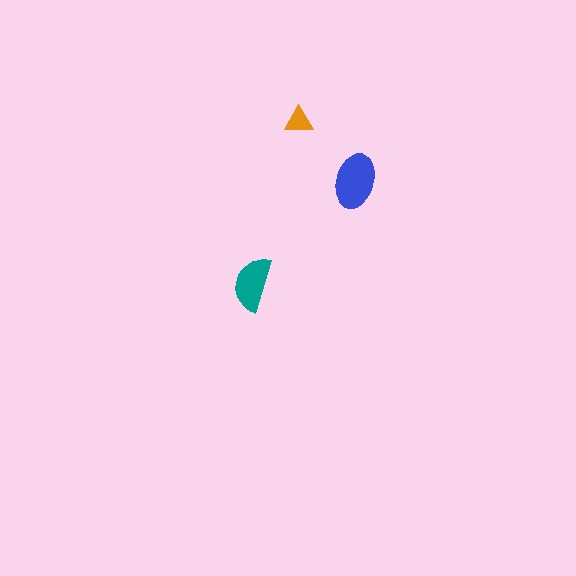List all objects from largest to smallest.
The blue ellipse, the teal semicircle, the orange triangle.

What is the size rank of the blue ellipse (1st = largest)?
1st.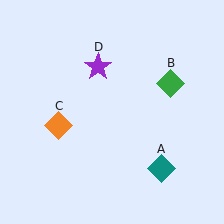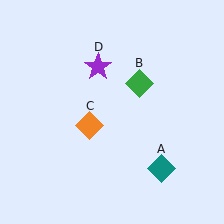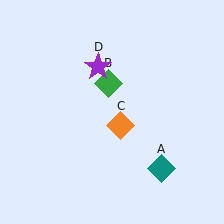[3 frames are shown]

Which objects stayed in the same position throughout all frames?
Teal diamond (object A) and purple star (object D) remained stationary.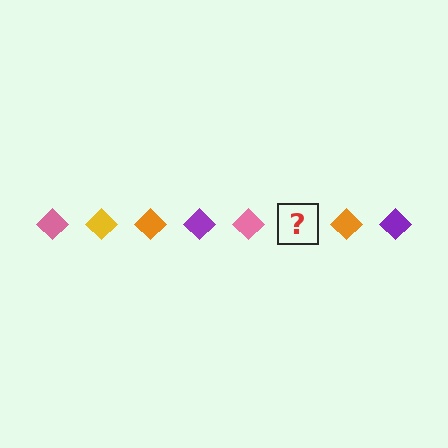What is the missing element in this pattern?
The missing element is a yellow diamond.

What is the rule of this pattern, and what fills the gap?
The rule is that the pattern cycles through pink, yellow, orange, purple diamonds. The gap should be filled with a yellow diamond.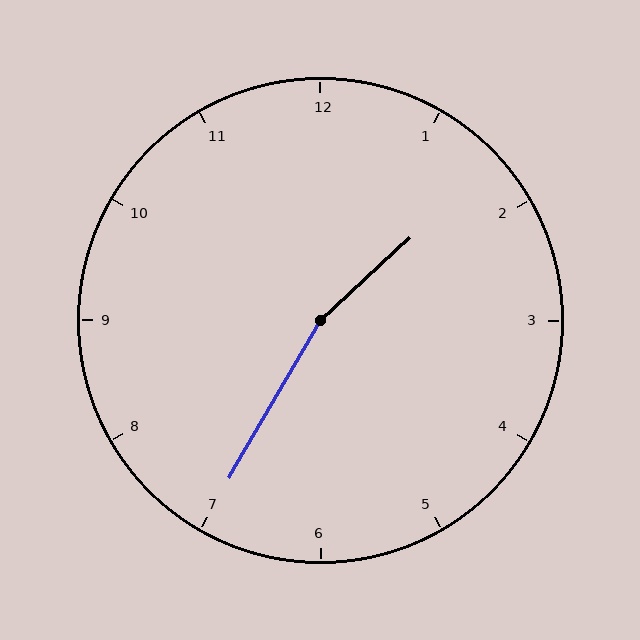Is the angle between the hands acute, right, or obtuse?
It is obtuse.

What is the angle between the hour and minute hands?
Approximately 162 degrees.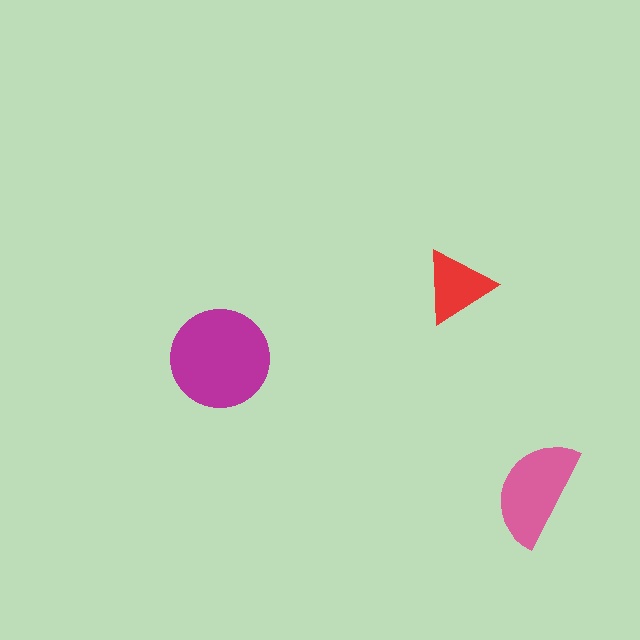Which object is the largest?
The magenta circle.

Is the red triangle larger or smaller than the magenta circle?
Smaller.